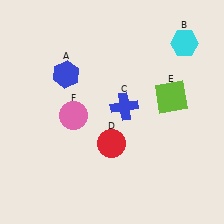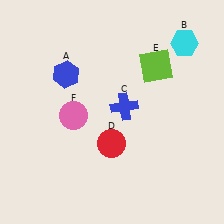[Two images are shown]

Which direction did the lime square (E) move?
The lime square (E) moved up.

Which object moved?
The lime square (E) moved up.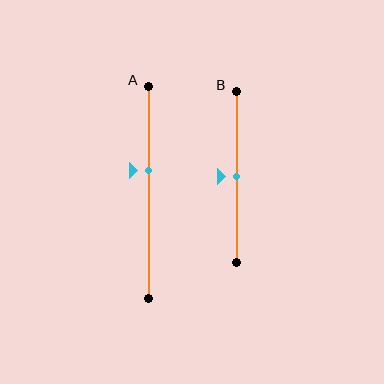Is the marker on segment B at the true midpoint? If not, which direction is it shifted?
Yes, the marker on segment B is at the true midpoint.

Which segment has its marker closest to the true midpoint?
Segment B has its marker closest to the true midpoint.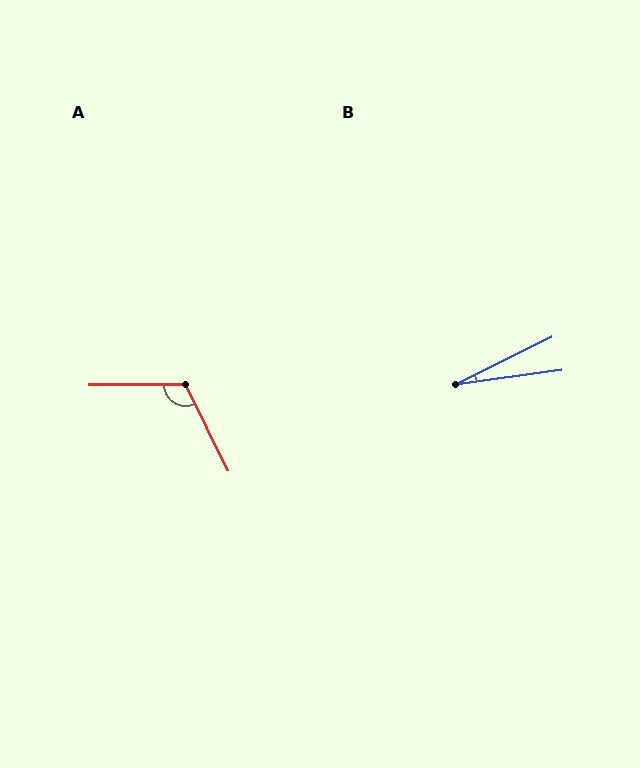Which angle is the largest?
A, at approximately 116 degrees.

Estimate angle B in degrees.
Approximately 18 degrees.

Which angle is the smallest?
B, at approximately 18 degrees.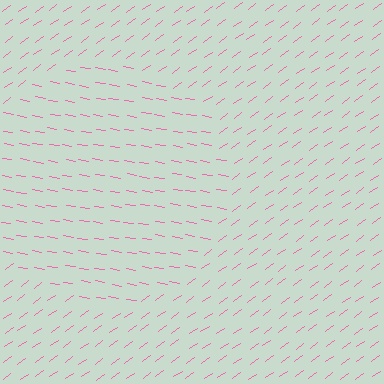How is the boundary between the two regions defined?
The boundary is defined purely by a change in line orientation (approximately 45 degrees difference). All lines are the same color and thickness.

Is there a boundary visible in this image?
Yes, there is a texture boundary formed by a change in line orientation.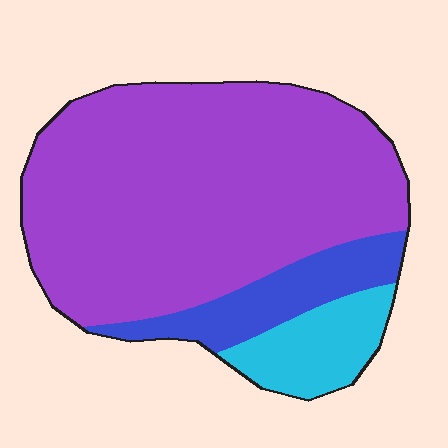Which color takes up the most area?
Purple, at roughly 75%.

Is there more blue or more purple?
Purple.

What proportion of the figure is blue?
Blue covers 14% of the figure.